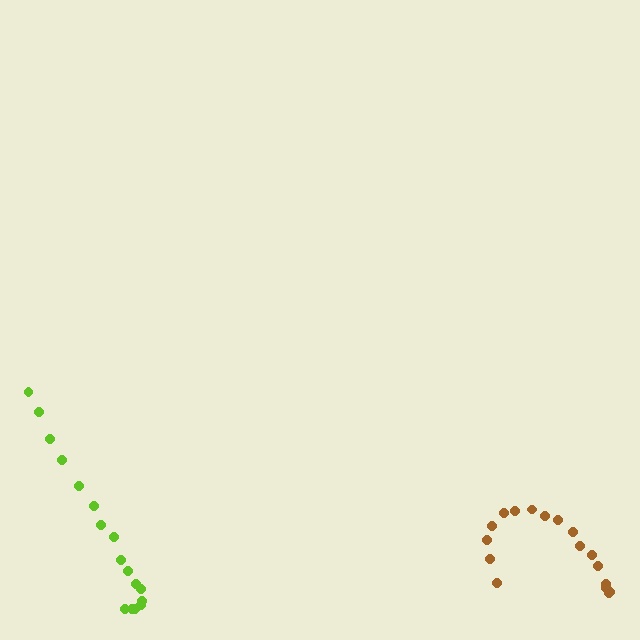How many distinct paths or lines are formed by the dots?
There are 2 distinct paths.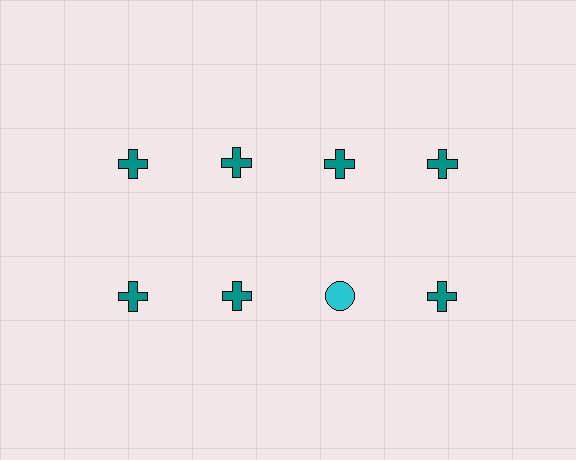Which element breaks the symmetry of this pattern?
The cyan circle in the second row, center column breaks the symmetry. All other shapes are teal crosses.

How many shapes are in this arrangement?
There are 8 shapes arranged in a grid pattern.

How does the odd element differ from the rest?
It differs in both color (cyan instead of teal) and shape (circle instead of cross).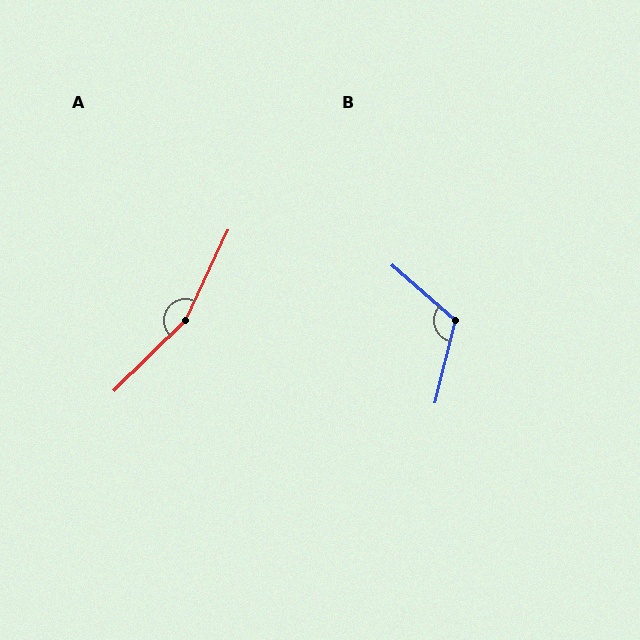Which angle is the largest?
A, at approximately 160 degrees.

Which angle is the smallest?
B, at approximately 117 degrees.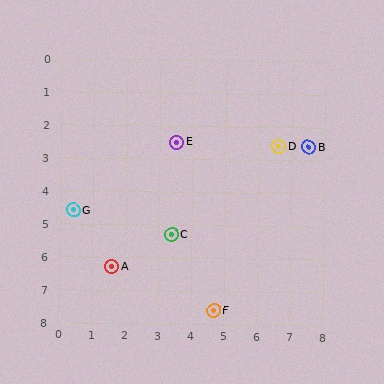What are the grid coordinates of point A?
Point A is at approximately (1.6, 6.3).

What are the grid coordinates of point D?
Point D is at approximately (6.6, 2.6).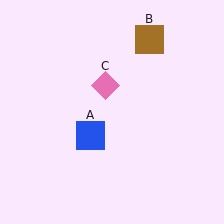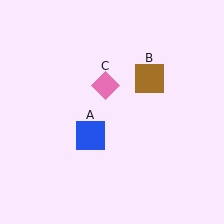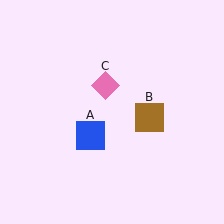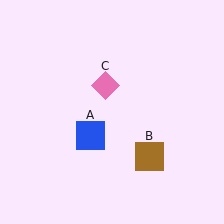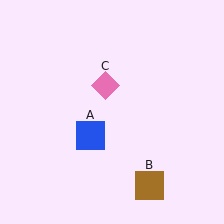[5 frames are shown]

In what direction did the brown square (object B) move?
The brown square (object B) moved down.